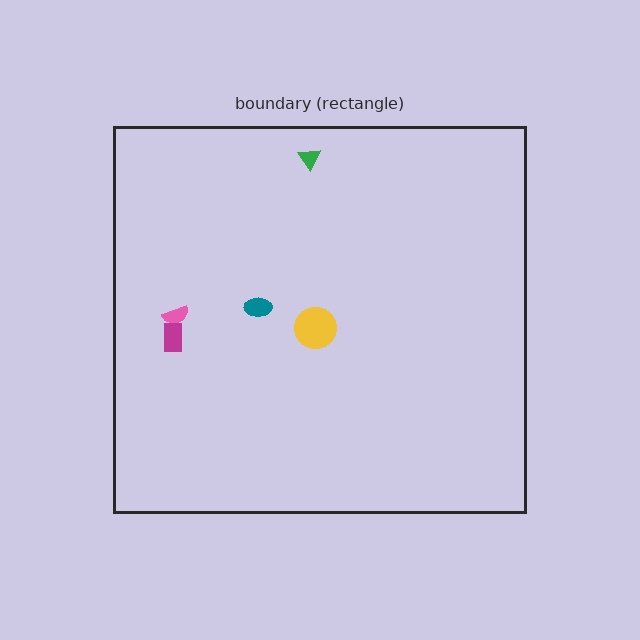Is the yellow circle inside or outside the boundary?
Inside.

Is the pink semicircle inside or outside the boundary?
Inside.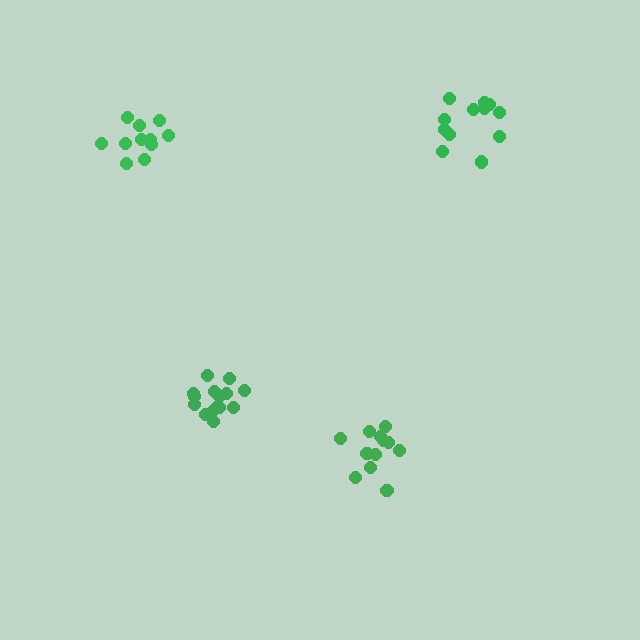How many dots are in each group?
Group 1: 11 dots, Group 2: 12 dots, Group 3: 15 dots, Group 4: 12 dots (50 total).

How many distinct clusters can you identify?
There are 4 distinct clusters.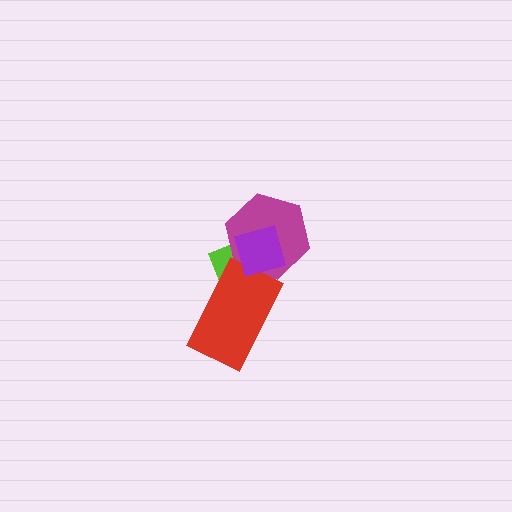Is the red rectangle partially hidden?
Yes, it is partially covered by another shape.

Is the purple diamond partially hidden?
No, no other shape covers it.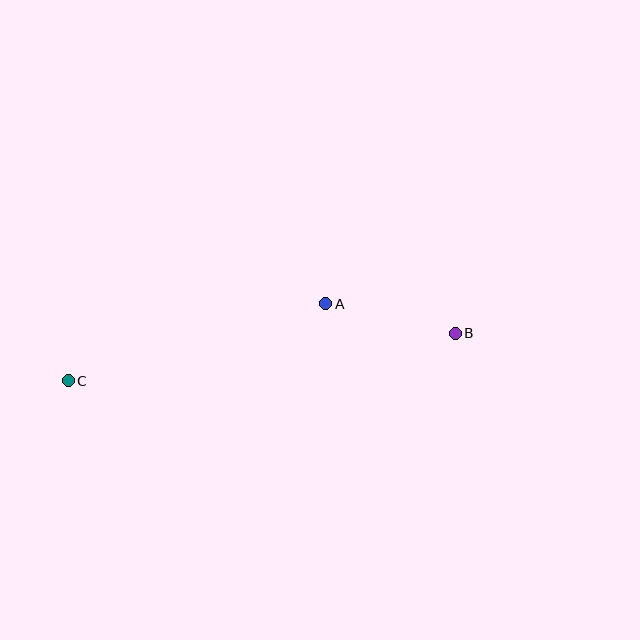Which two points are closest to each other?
Points A and B are closest to each other.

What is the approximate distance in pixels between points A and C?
The distance between A and C is approximately 269 pixels.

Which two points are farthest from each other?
Points B and C are farthest from each other.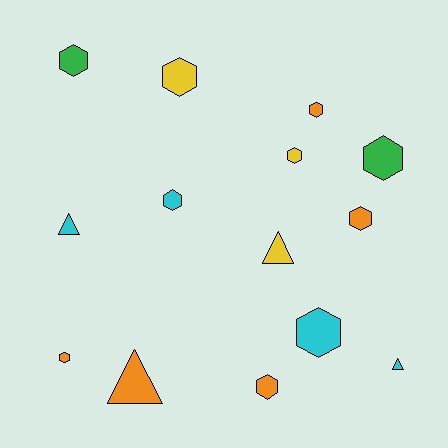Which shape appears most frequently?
Hexagon, with 10 objects.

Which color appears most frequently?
Orange, with 5 objects.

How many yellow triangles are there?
There is 1 yellow triangle.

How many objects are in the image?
There are 14 objects.